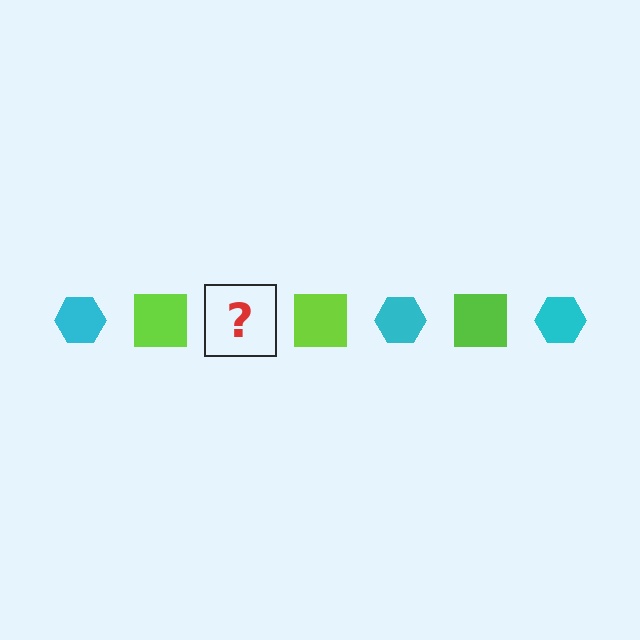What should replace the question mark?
The question mark should be replaced with a cyan hexagon.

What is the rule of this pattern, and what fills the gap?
The rule is that the pattern alternates between cyan hexagon and lime square. The gap should be filled with a cyan hexagon.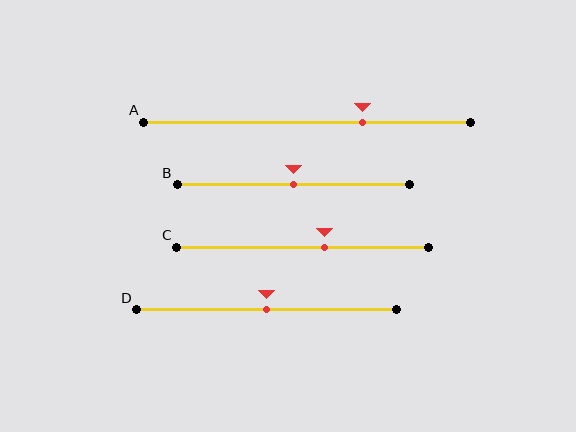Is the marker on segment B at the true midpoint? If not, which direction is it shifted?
Yes, the marker on segment B is at the true midpoint.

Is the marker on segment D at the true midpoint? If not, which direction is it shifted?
Yes, the marker on segment D is at the true midpoint.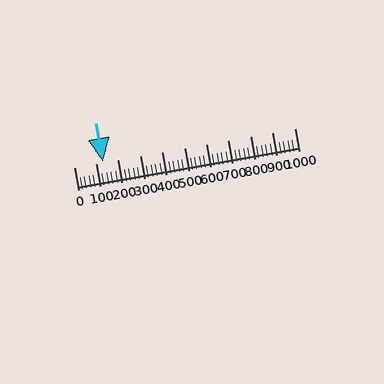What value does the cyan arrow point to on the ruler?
The cyan arrow points to approximately 134.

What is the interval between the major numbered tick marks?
The major tick marks are spaced 100 units apart.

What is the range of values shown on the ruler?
The ruler shows values from 0 to 1000.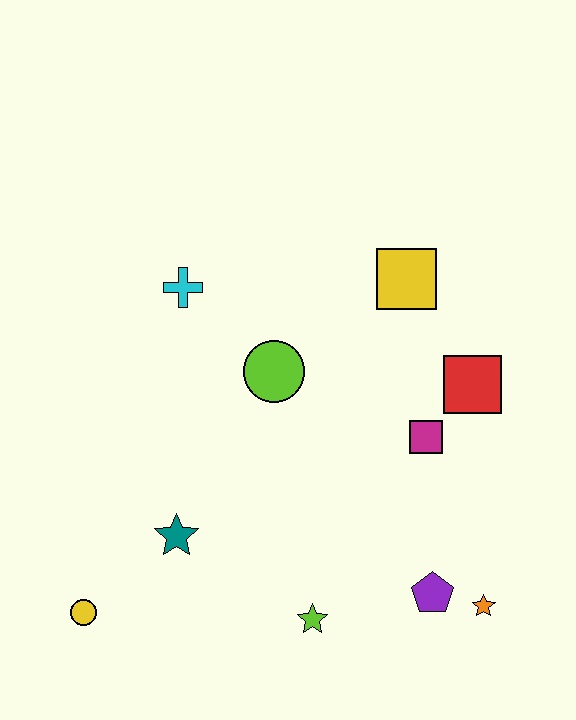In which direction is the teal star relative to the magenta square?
The teal star is to the left of the magenta square.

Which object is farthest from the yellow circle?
The yellow square is farthest from the yellow circle.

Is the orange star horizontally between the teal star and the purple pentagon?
No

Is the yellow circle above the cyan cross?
No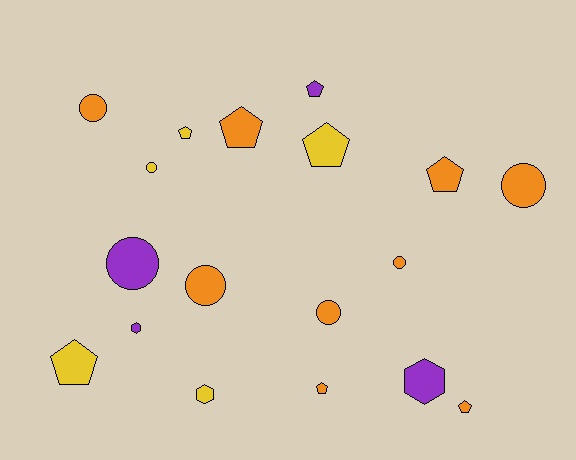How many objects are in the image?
There are 18 objects.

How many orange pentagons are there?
There are 4 orange pentagons.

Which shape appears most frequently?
Pentagon, with 8 objects.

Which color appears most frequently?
Orange, with 9 objects.